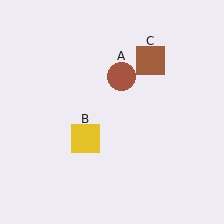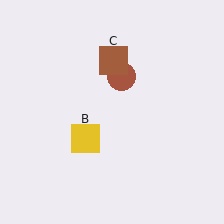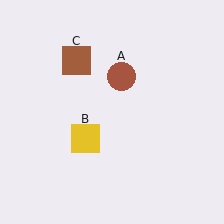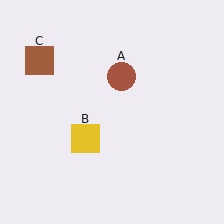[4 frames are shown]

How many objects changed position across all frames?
1 object changed position: brown square (object C).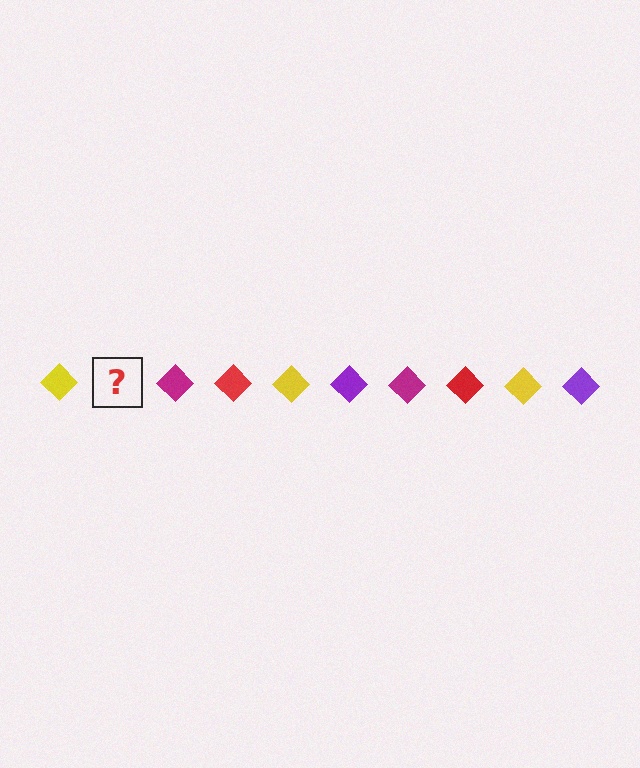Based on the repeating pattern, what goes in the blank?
The blank should be a purple diamond.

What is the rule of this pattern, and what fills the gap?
The rule is that the pattern cycles through yellow, purple, magenta, red diamonds. The gap should be filled with a purple diamond.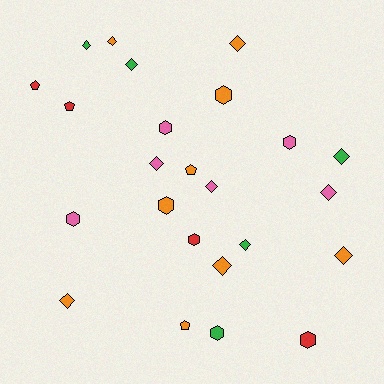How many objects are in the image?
There are 24 objects.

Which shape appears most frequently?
Diamond, with 12 objects.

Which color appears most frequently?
Orange, with 9 objects.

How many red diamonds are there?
There are no red diamonds.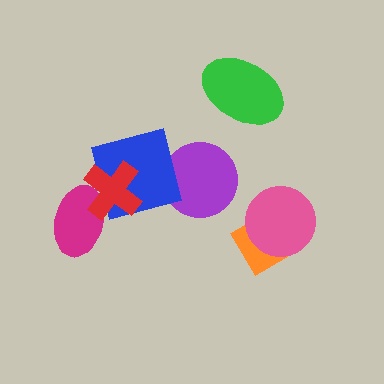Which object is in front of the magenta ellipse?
The red cross is in front of the magenta ellipse.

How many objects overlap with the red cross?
2 objects overlap with the red cross.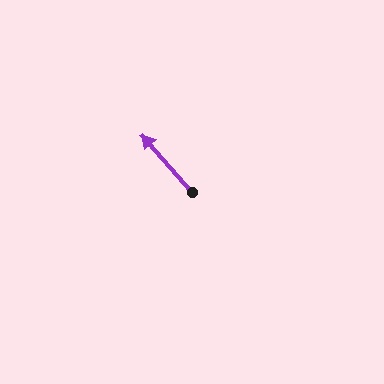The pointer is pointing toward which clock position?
Roughly 11 o'clock.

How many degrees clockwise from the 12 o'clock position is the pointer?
Approximately 319 degrees.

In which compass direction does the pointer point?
Northwest.